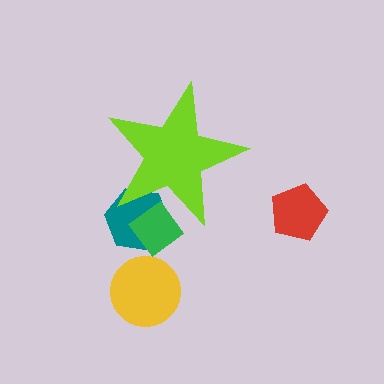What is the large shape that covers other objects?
A lime star.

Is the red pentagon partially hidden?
No, the red pentagon is fully visible.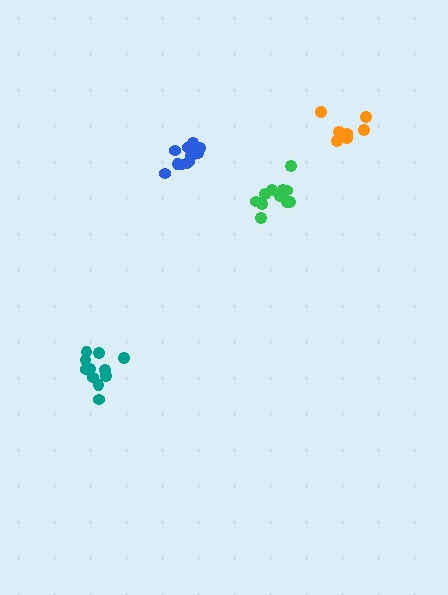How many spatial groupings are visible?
There are 4 spatial groupings.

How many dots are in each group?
Group 1: 13 dots, Group 2: 8 dots, Group 3: 11 dots, Group 4: 12 dots (44 total).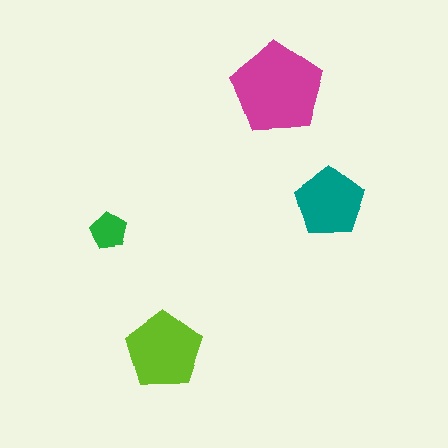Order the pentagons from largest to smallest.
the magenta one, the lime one, the teal one, the green one.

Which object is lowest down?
The lime pentagon is bottommost.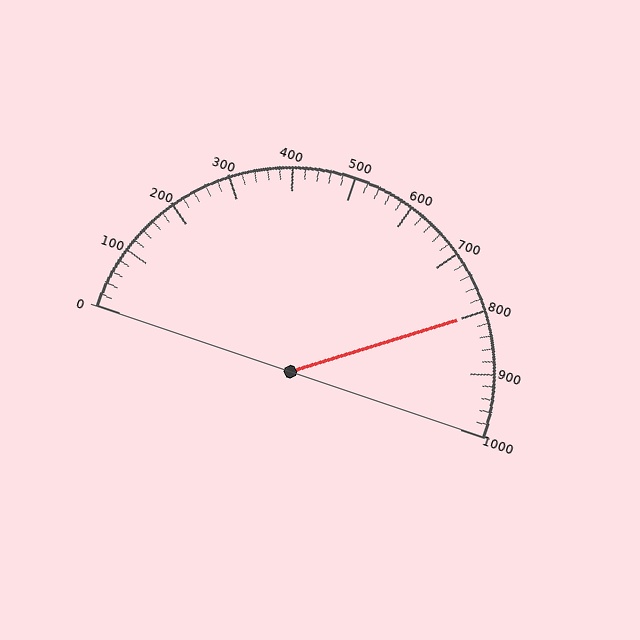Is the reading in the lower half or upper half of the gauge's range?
The reading is in the upper half of the range (0 to 1000).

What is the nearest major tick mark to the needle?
The nearest major tick mark is 800.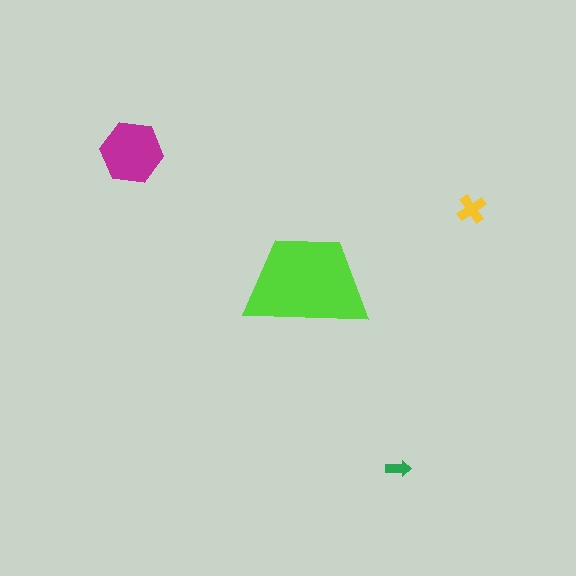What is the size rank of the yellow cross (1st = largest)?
3rd.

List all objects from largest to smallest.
The lime trapezoid, the magenta hexagon, the yellow cross, the green arrow.